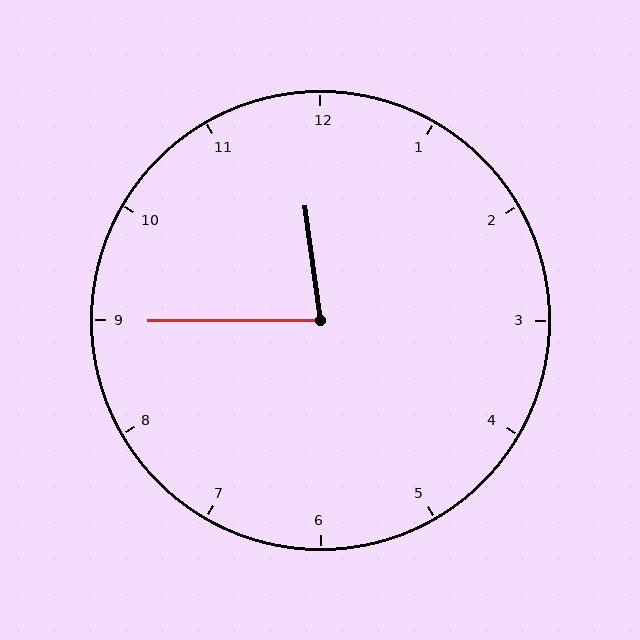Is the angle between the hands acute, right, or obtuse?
It is acute.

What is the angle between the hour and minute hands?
Approximately 82 degrees.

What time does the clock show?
11:45.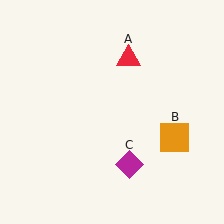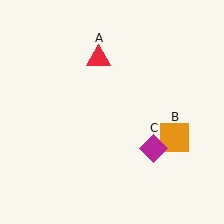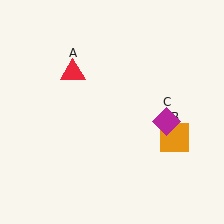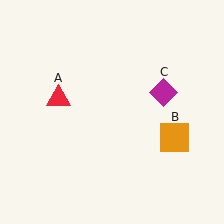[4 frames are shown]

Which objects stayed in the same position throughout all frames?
Orange square (object B) remained stationary.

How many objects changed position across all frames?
2 objects changed position: red triangle (object A), magenta diamond (object C).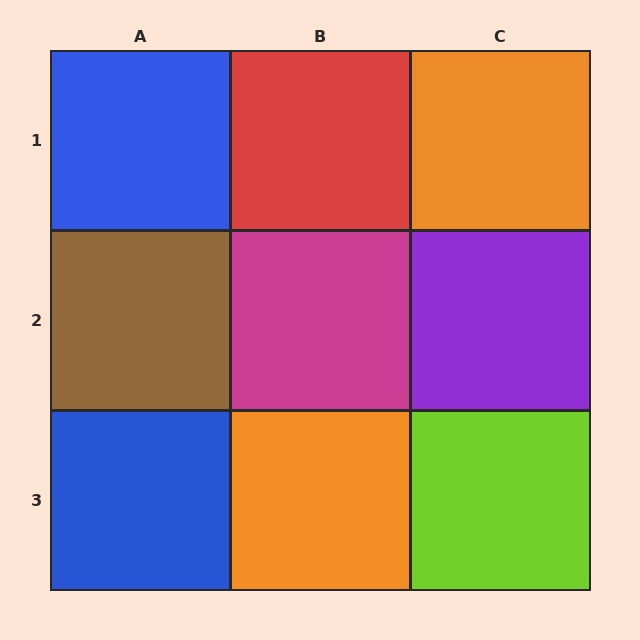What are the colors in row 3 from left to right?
Blue, orange, lime.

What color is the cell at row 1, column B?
Red.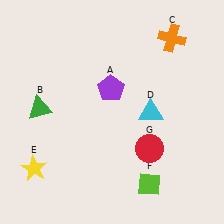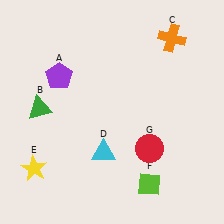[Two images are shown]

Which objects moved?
The objects that moved are: the purple pentagon (A), the cyan triangle (D).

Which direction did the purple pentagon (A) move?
The purple pentagon (A) moved left.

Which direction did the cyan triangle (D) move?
The cyan triangle (D) moved left.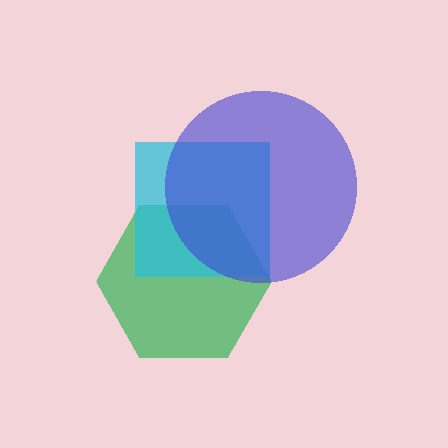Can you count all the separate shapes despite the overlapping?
Yes, there are 3 separate shapes.